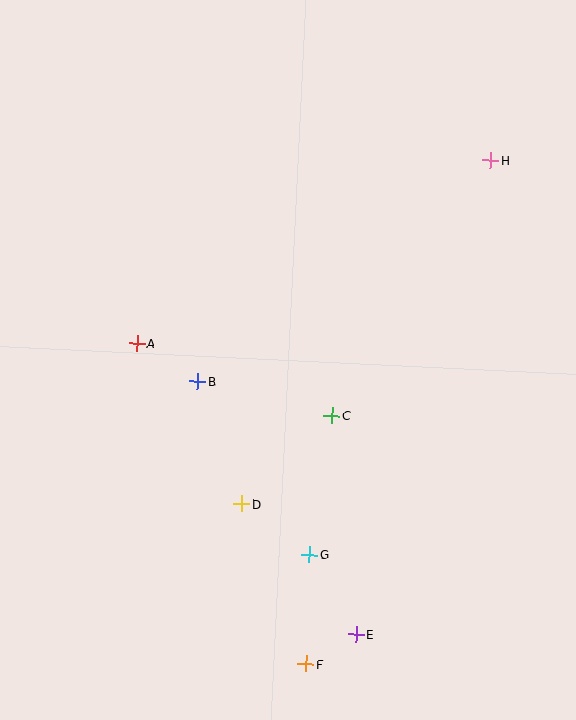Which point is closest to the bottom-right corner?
Point E is closest to the bottom-right corner.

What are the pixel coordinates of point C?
Point C is at (332, 415).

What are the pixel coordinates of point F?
Point F is at (306, 664).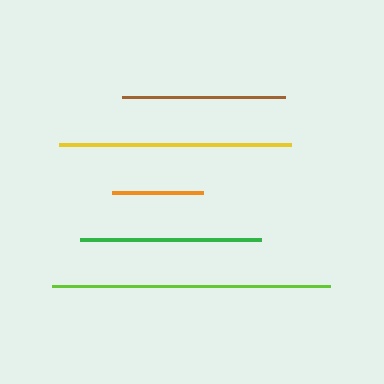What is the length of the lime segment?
The lime segment is approximately 278 pixels long.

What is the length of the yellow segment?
The yellow segment is approximately 232 pixels long.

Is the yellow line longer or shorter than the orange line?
The yellow line is longer than the orange line.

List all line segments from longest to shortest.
From longest to shortest: lime, yellow, green, brown, orange.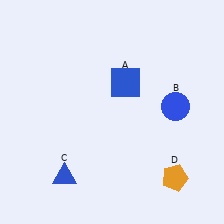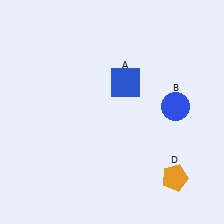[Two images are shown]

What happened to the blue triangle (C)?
The blue triangle (C) was removed in Image 2. It was in the bottom-left area of Image 1.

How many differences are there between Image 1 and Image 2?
There is 1 difference between the two images.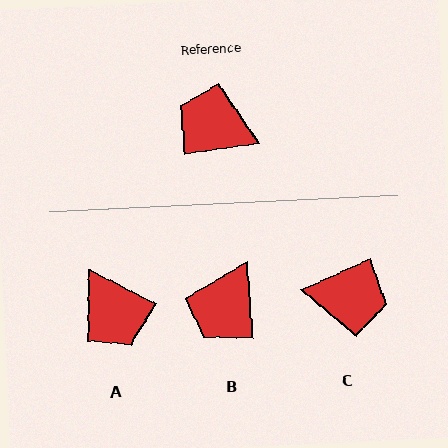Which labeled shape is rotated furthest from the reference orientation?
C, about 164 degrees away.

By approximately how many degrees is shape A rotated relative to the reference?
Approximately 145 degrees counter-clockwise.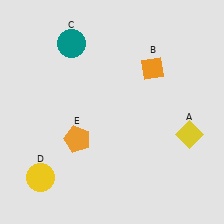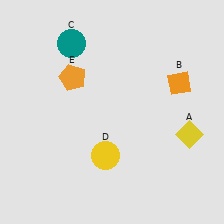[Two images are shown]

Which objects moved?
The objects that moved are: the orange diamond (B), the yellow circle (D), the orange pentagon (E).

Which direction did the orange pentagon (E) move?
The orange pentagon (E) moved up.